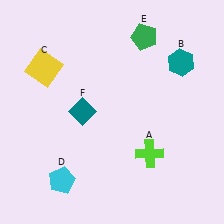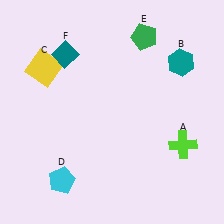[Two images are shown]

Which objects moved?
The objects that moved are: the lime cross (A), the teal diamond (F).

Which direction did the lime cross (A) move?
The lime cross (A) moved right.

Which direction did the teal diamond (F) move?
The teal diamond (F) moved up.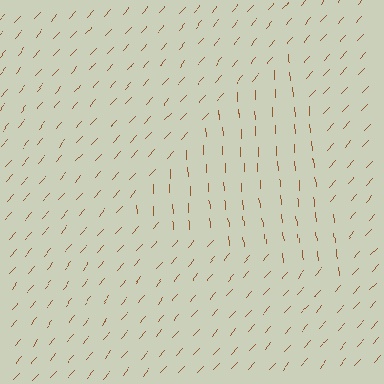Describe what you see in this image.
The image is filled with small brown line segments. A triangle region in the image has lines oriented differently from the surrounding lines, creating a visible texture boundary.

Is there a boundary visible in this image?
Yes, there is a texture boundary formed by a change in line orientation.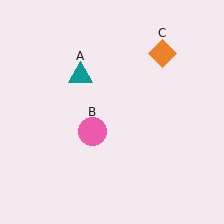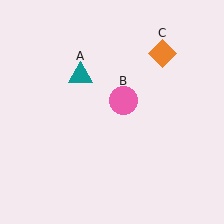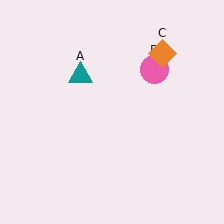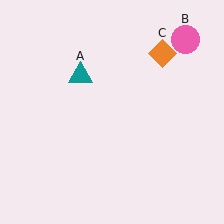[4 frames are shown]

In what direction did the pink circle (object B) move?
The pink circle (object B) moved up and to the right.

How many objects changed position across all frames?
1 object changed position: pink circle (object B).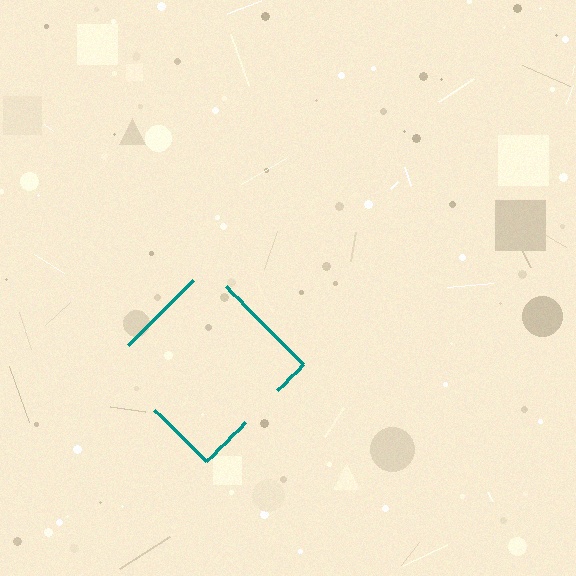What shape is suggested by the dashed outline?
The dashed outline suggests a diamond.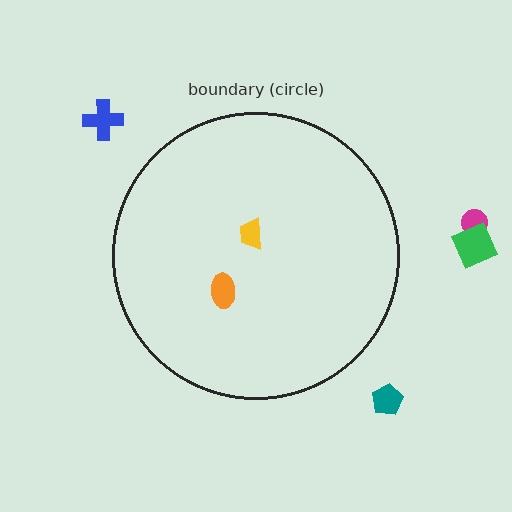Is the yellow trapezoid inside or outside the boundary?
Inside.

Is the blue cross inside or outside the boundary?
Outside.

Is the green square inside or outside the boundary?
Outside.